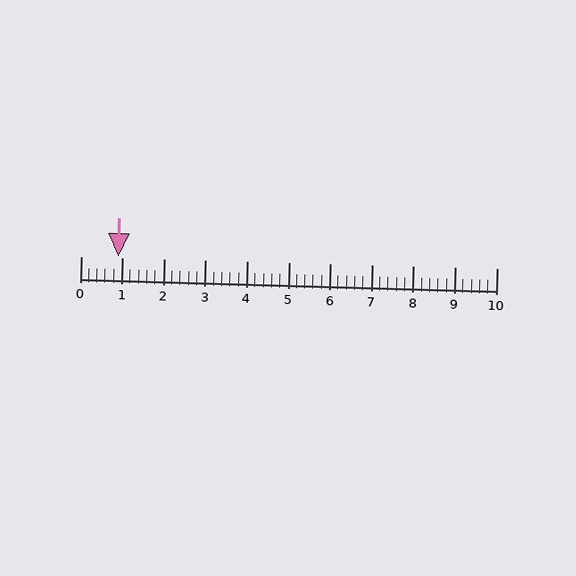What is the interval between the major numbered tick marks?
The major tick marks are spaced 1 units apart.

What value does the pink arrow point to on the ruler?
The pink arrow points to approximately 0.9.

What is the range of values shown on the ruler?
The ruler shows values from 0 to 10.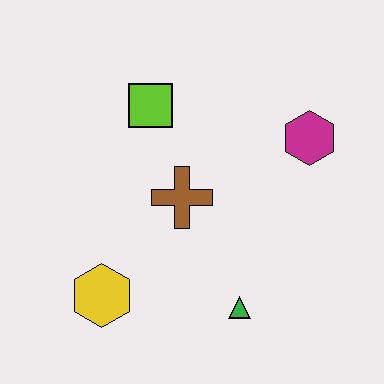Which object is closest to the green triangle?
The brown cross is closest to the green triangle.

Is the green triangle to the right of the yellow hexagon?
Yes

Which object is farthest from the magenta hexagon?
The yellow hexagon is farthest from the magenta hexagon.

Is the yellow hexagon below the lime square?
Yes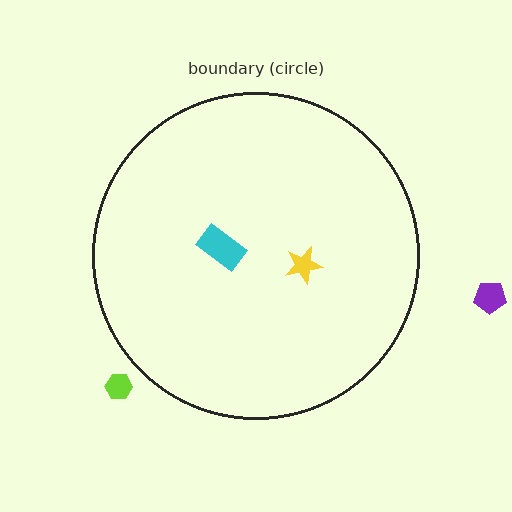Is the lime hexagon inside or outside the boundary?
Outside.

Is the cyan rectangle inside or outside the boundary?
Inside.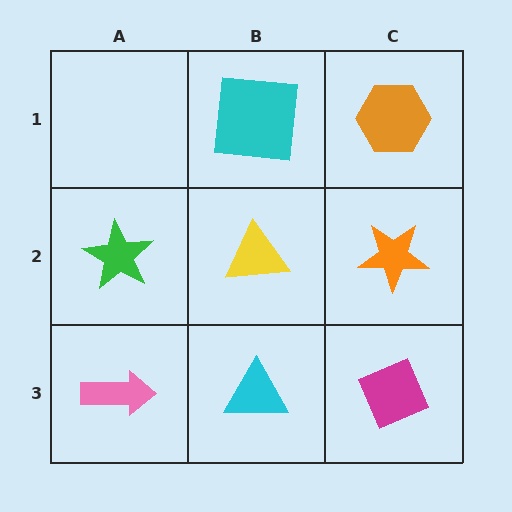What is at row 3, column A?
A pink arrow.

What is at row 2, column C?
An orange star.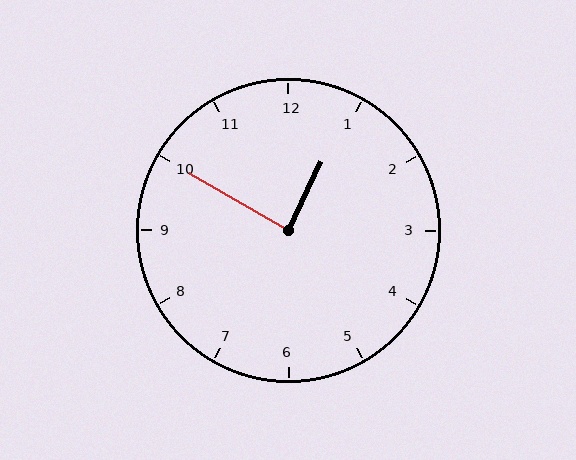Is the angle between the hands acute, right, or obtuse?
It is right.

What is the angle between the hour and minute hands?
Approximately 85 degrees.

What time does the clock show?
12:50.